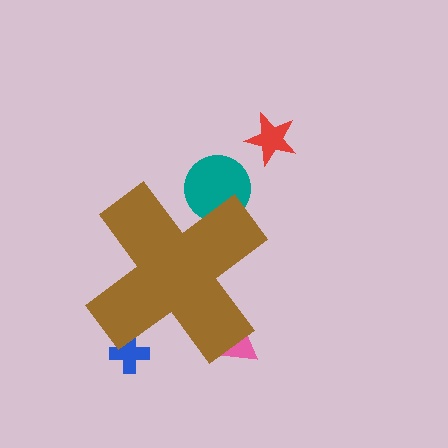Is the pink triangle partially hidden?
Yes, the pink triangle is partially hidden behind the brown cross.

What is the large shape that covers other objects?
A brown cross.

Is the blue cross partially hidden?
Yes, the blue cross is partially hidden behind the brown cross.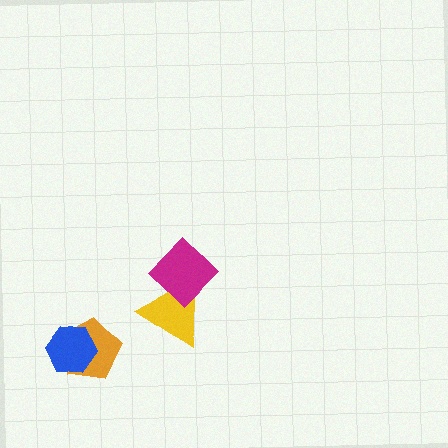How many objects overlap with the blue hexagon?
1 object overlaps with the blue hexagon.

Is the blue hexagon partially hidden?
No, no other shape covers it.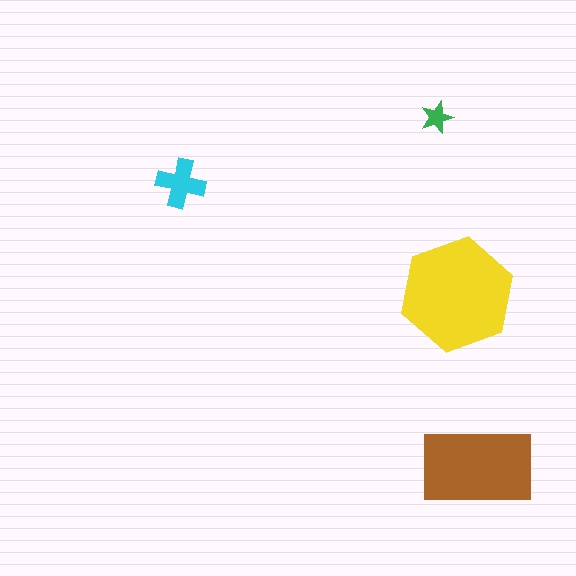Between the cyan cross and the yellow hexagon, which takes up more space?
The yellow hexagon.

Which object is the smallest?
The green star.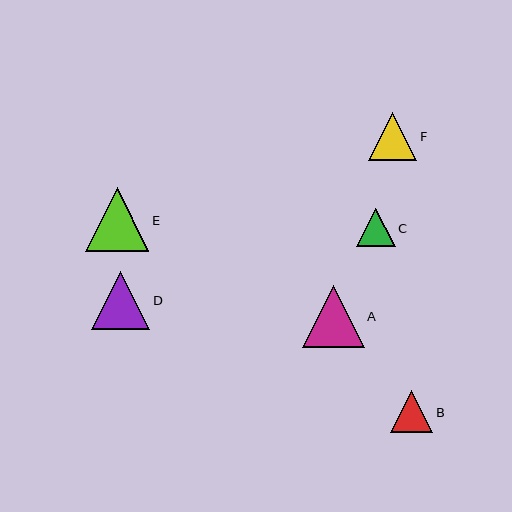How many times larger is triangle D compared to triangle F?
Triangle D is approximately 1.2 times the size of triangle F.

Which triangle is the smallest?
Triangle C is the smallest with a size of approximately 39 pixels.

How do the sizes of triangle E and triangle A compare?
Triangle E and triangle A are approximately the same size.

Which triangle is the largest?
Triangle E is the largest with a size of approximately 64 pixels.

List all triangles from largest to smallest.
From largest to smallest: E, A, D, F, B, C.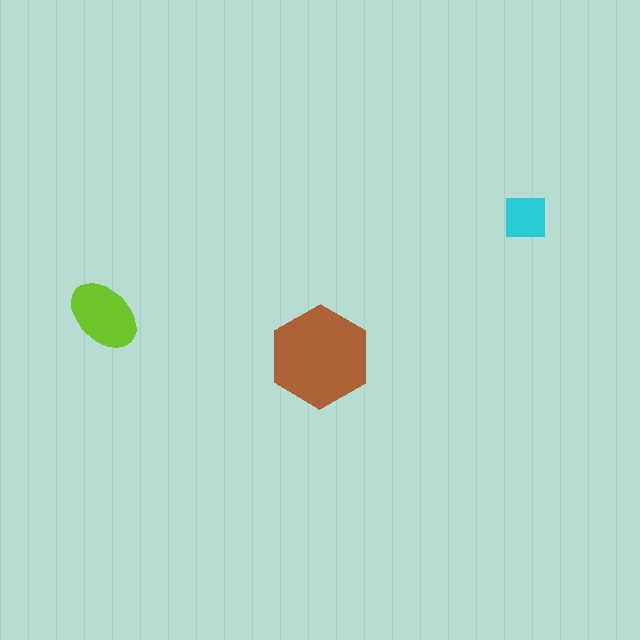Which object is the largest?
The brown hexagon.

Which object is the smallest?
The cyan square.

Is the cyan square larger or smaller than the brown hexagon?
Smaller.